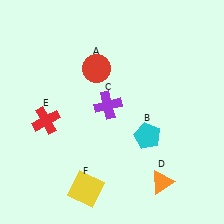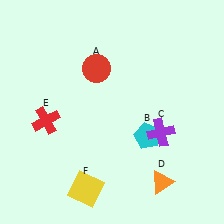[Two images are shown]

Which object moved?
The purple cross (C) moved right.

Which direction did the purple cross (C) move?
The purple cross (C) moved right.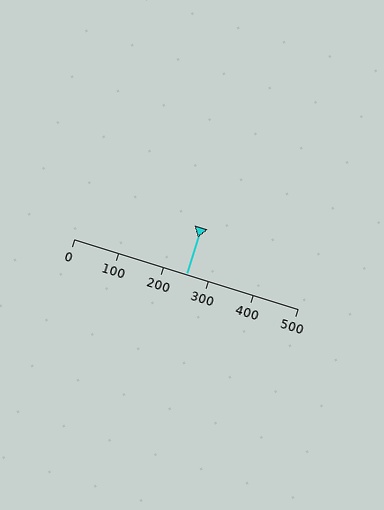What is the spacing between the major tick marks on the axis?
The major ticks are spaced 100 apart.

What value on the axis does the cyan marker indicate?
The marker indicates approximately 250.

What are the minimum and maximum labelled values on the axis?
The axis runs from 0 to 500.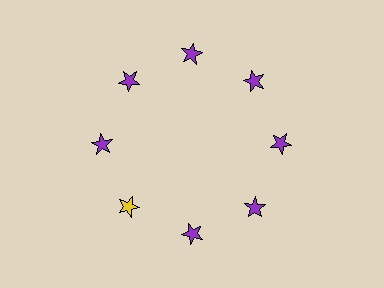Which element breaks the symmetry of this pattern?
The yellow star at roughly the 8 o'clock position breaks the symmetry. All other shapes are purple stars.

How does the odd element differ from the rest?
It has a different color: yellow instead of purple.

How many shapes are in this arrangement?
There are 8 shapes arranged in a ring pattern.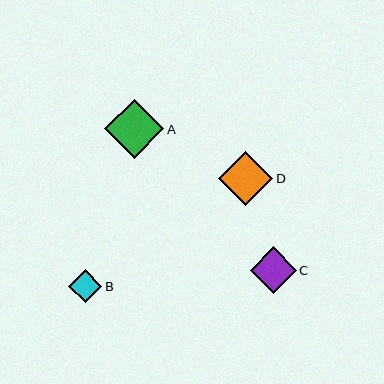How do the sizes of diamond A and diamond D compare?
Diamond A and diamond D are approximately the same size.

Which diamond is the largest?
Diamond A is the largest with a size of approximately 59 pixels.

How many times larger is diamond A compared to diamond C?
Diamond A is approximately 1.3 times the size of diamond C.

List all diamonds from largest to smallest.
From largest to smallest: A, D, C, B.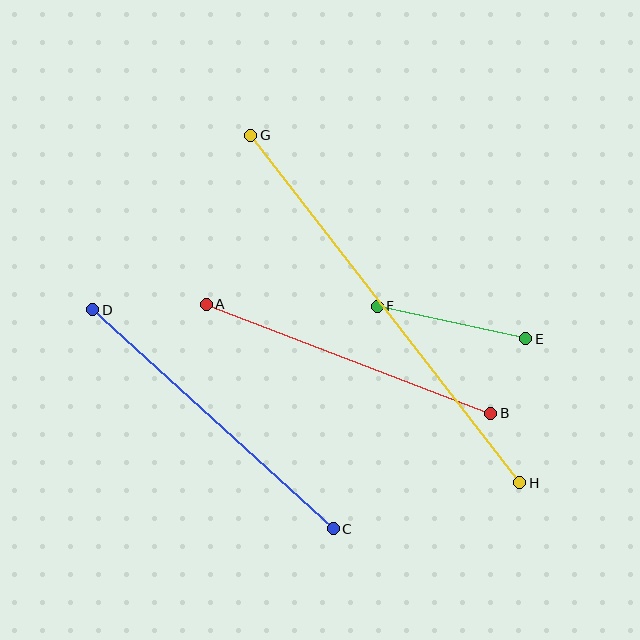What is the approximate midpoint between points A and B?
The midpoint is at approximately (349, 359) pixels.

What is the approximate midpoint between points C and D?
The midpoint is at approximately (213, 419) pixels.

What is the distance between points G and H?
The distance is approximately 440 pixels.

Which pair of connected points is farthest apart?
Points G and H are farthest apart.